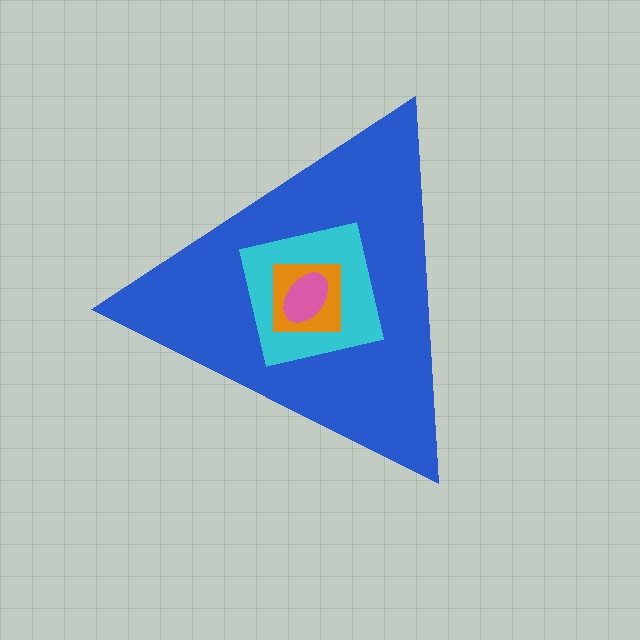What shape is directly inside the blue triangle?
The cyan square.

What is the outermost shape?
The blue triangle.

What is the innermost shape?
The pink ellipse.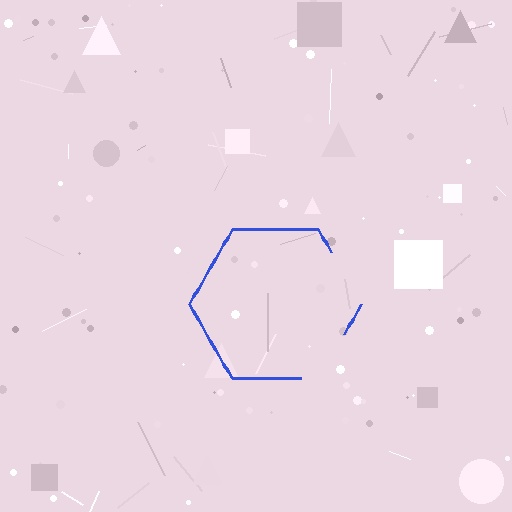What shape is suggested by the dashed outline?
The dashed outline suggests a hexagon.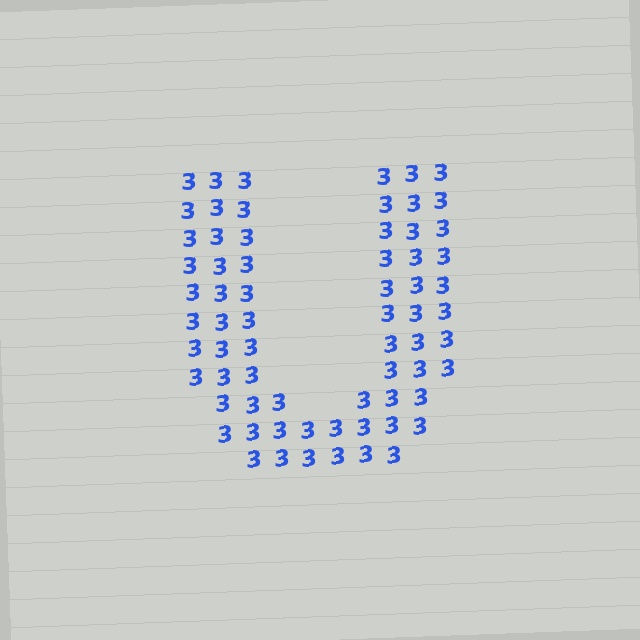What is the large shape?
The large shape is the letter U.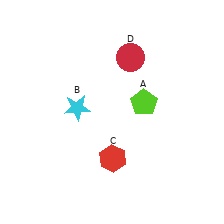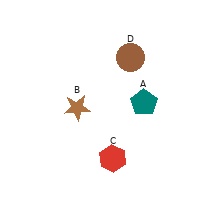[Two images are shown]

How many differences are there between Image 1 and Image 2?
There are 3 differences between the two images.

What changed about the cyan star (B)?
In Image 1, B is cyan. In Image 2, it changed to brown.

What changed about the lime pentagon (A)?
In Image 1, A is lime. In Image 2, it changed to teal.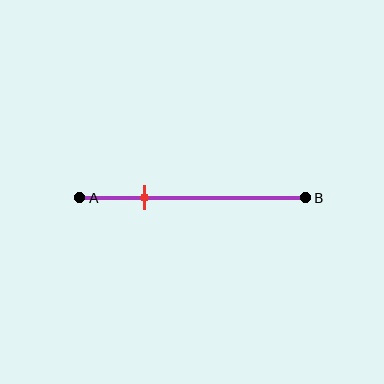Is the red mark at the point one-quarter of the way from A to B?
No, the mark is at about 30% from A, not at the 25% one-quarter point.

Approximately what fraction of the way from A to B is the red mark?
The red mark is approximately 30% of the way from A to B.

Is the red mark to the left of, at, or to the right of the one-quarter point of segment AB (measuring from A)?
The red mark is to the right of the one-quarter point of segment AB.